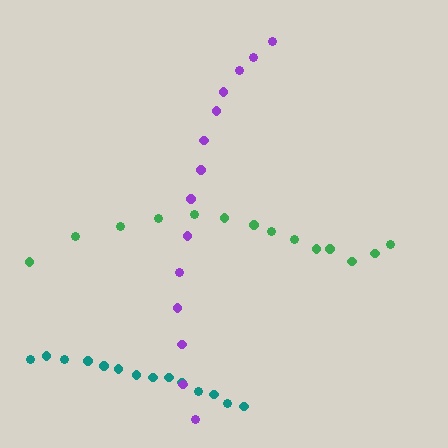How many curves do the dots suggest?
There are 3 distinct paths.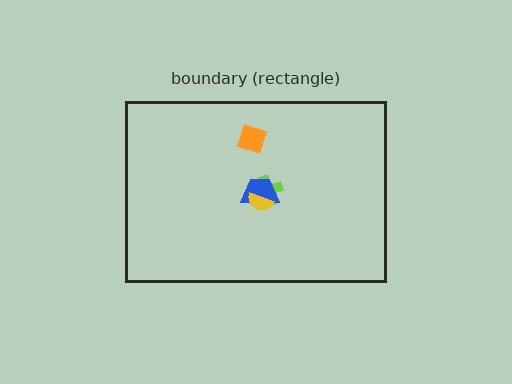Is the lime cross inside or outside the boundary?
Inside.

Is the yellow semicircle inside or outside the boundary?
Inside.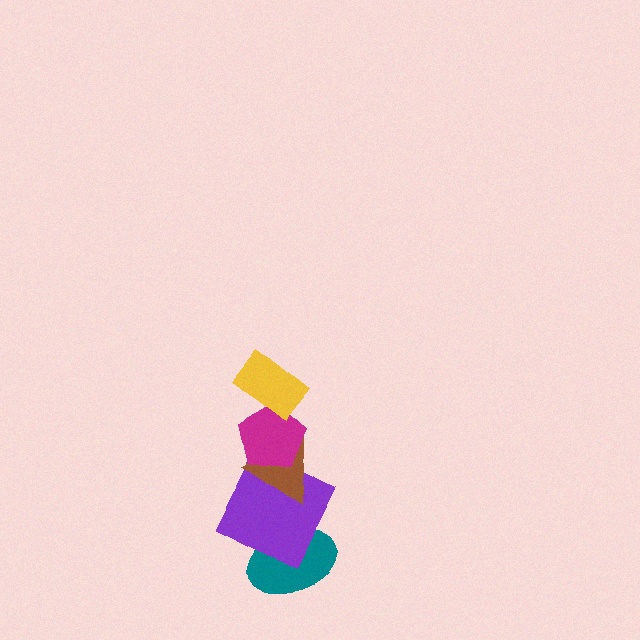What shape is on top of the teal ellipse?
The purple square is on top of the teal ellipse.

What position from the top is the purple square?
The purple square is 4th from the top.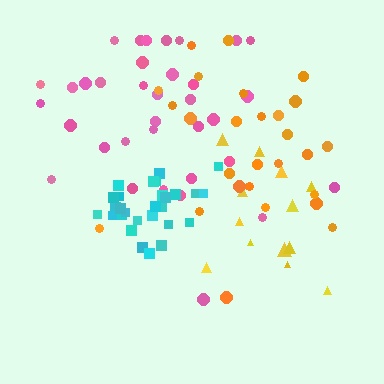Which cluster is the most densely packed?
Cyan.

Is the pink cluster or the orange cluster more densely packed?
Orange.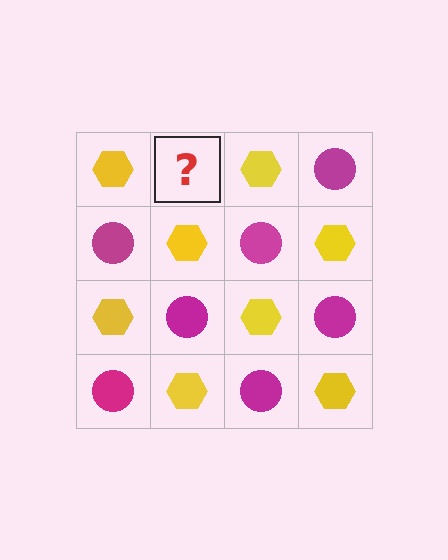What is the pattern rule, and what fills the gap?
The rule is that it alternates yellow hexagon and magenta circle in a checkerboard pattern. The gap should be filled with a magenta circle.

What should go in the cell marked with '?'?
The missing cell should contain a magenta circle.